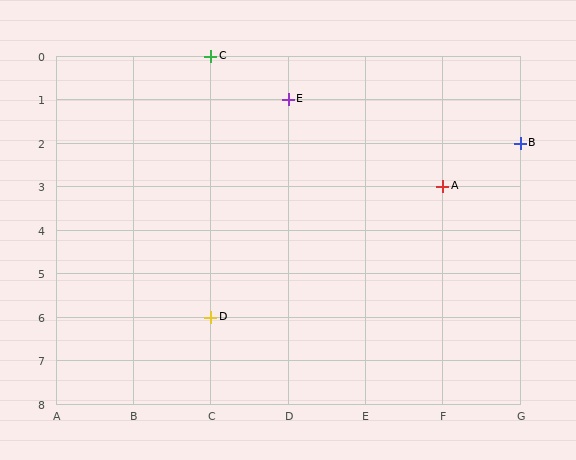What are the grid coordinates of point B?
Point B is at grid coordinates (G, 2).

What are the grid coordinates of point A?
Point A is at grid coordinates (F, 3).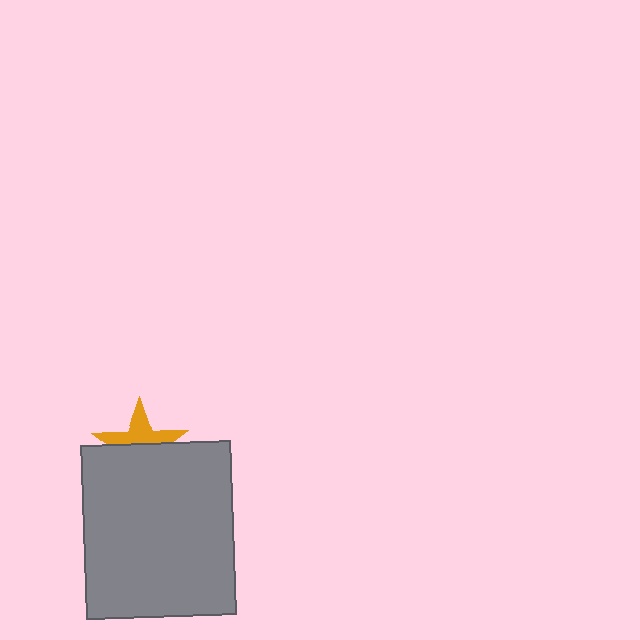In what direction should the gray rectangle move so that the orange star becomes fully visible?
The gray rectangle should move down. That is the shortest direction to clear the overlap and leave the orange star fully visible.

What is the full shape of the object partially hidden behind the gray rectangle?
The partially hidden object is an orange star.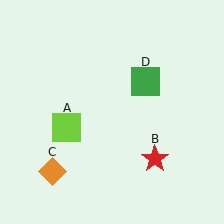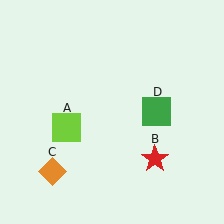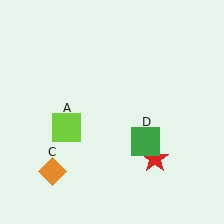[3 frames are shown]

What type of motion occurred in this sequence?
The green square (object D) rotated clockwise around the center of the scene.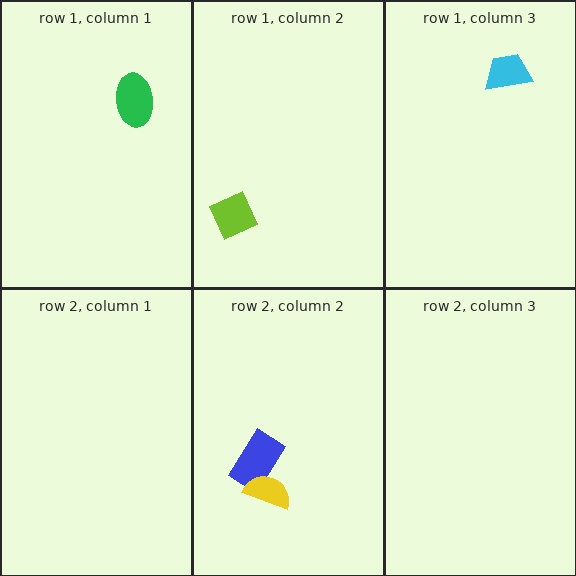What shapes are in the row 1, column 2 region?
The lime diamond.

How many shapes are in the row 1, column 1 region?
1.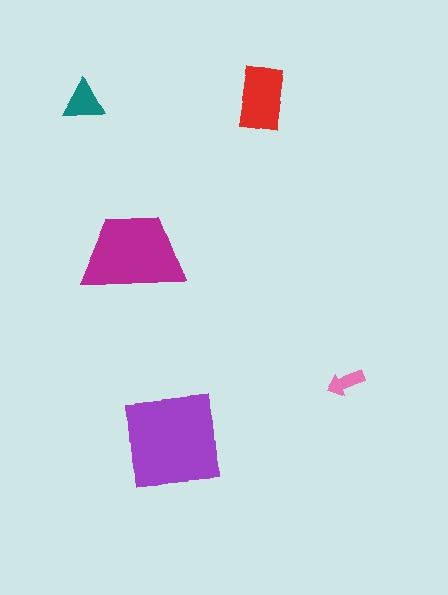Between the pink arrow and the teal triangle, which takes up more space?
The teal triangle.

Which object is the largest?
The purple square.